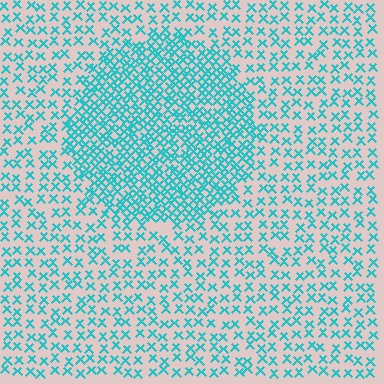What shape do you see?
I see a circle.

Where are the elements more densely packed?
The elements are more densely packed inside the circle boundary.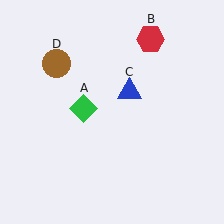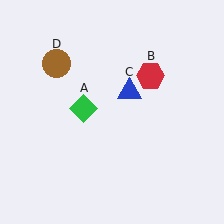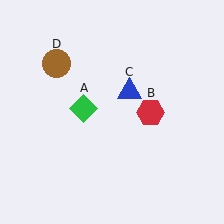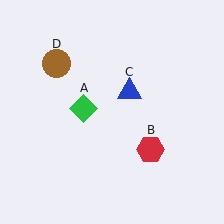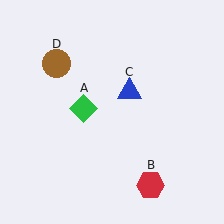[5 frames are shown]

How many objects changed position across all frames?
1 object changed position: red hexagon (object B).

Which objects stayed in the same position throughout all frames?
Green diamond (object A) and blue triangle (object C) and brown circle (object D) remained stationary.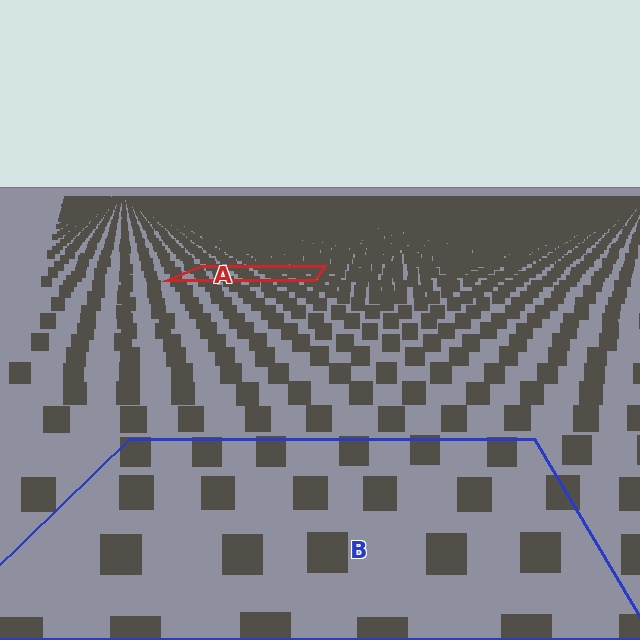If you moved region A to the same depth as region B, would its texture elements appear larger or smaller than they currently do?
They would appear larger. At a closer depth, the same texture elements are projected at a bigger on-screen size.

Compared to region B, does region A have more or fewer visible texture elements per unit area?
Region A has more texture elements per unit area — they are packed more densely because it is farther away.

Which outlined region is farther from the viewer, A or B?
Region A is farther from the viewer — the texture elements inside it appear smaller and more densely packed.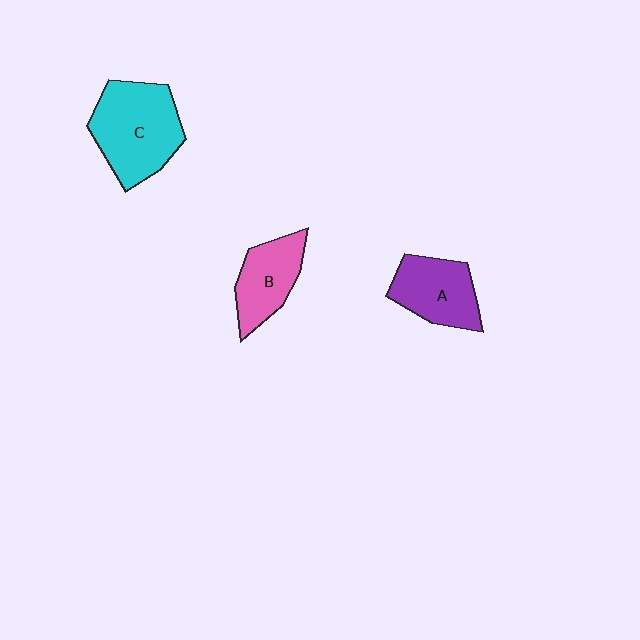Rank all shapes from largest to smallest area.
From largest to smallest: C (cyan), A (purple), B (pink).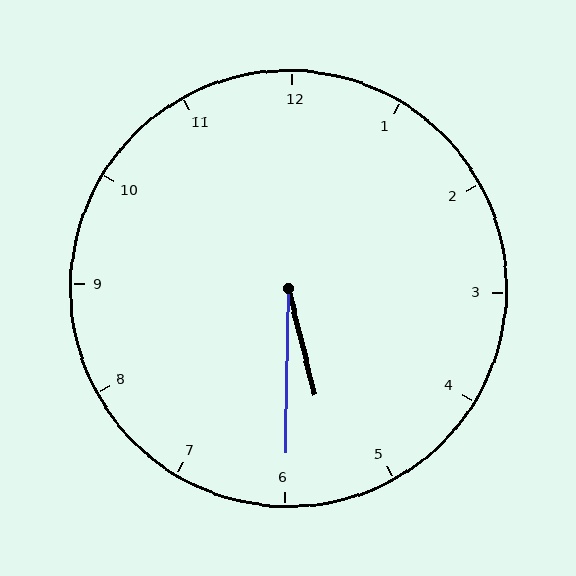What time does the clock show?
5:30.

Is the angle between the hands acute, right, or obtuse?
It is acute.